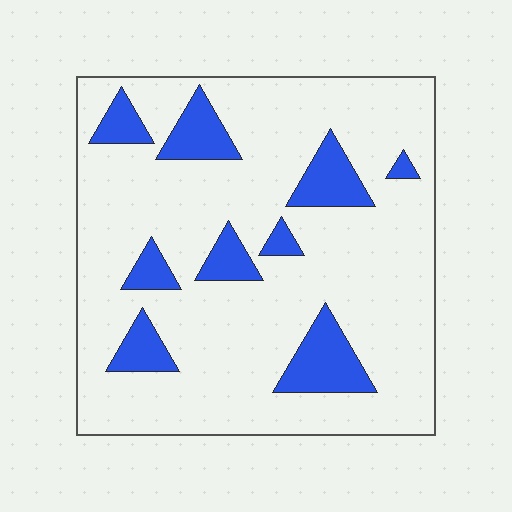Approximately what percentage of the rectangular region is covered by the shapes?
Approximately 15%.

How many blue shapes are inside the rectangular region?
9.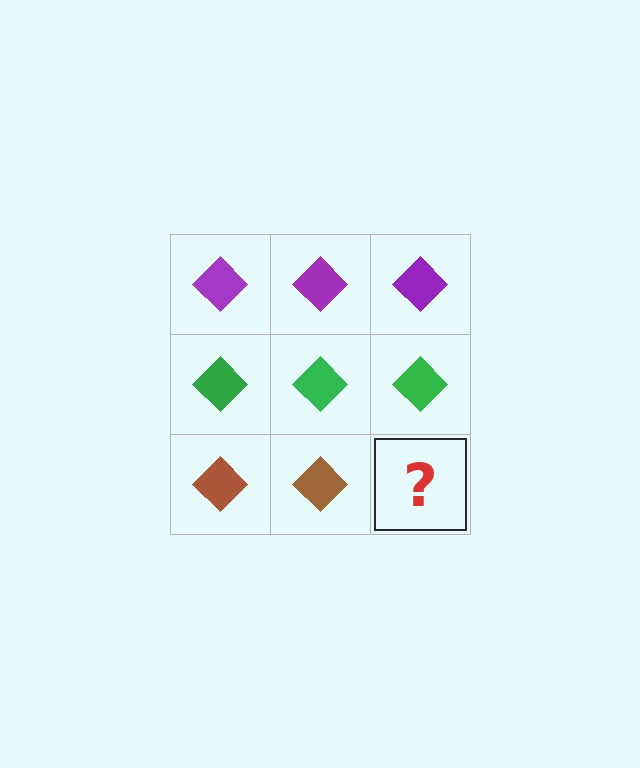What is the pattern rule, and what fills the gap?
The rule is that each row has a consistent color. The gap should be filled with a brown diamond.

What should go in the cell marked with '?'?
The missing cell should contain a brown diamond.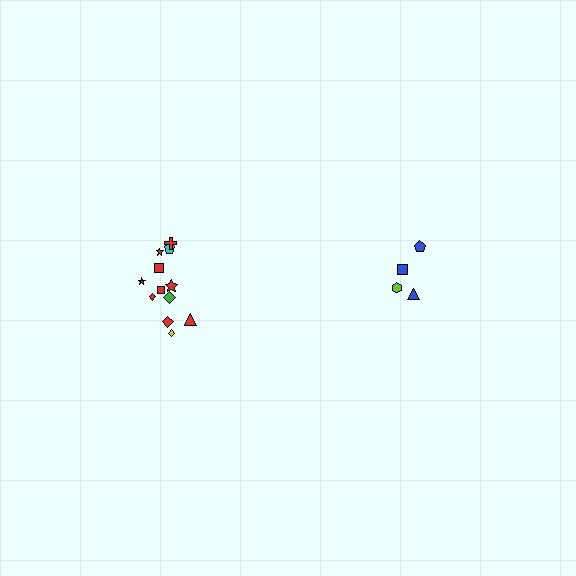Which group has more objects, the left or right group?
The left group.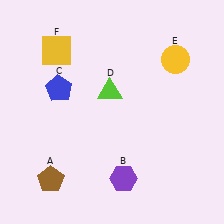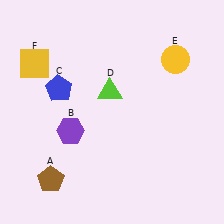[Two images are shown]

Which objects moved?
The objects that moved are: the purple hexagon (B), the yellow square (F).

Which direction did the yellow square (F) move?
The yellow square (F) moved left.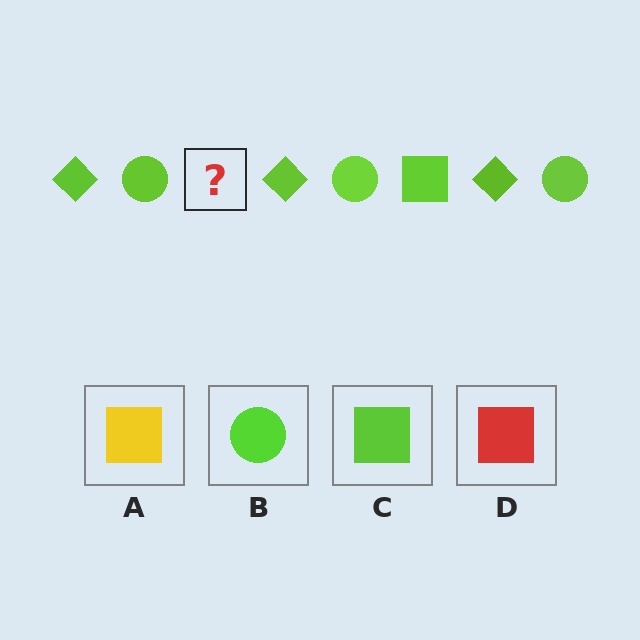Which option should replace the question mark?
Option C.